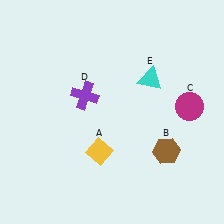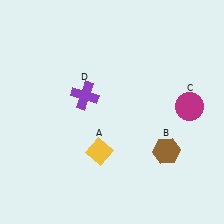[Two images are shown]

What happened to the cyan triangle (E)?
The cyan triangle (E) was removed in Image 2. It was in the top-right area of Image 1.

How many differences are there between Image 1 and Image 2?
There is 1 difference between the two images.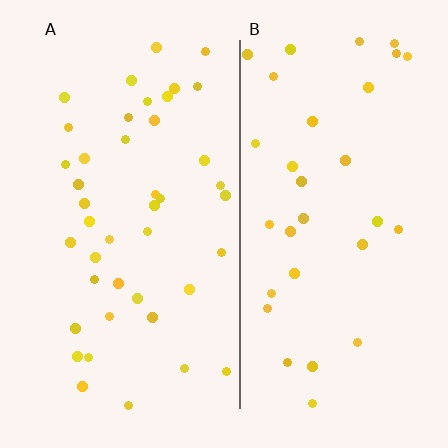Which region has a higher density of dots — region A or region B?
A (the left).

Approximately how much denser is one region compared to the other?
Approximately 1.3× — region A over region B.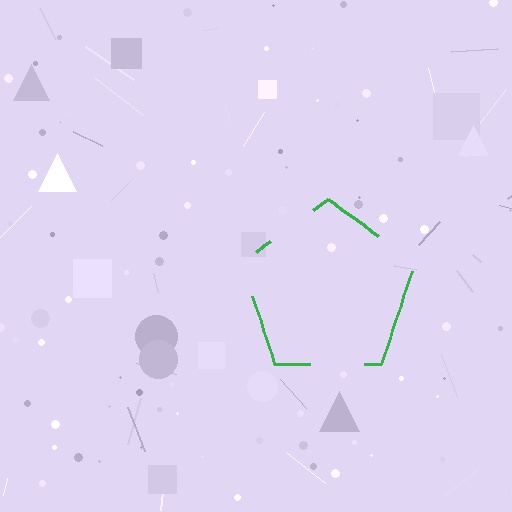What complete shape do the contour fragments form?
The contour fragments form a pentagon.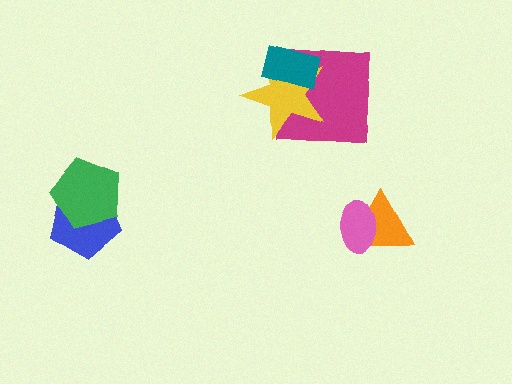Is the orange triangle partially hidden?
Yes, it is partially covered by another shape.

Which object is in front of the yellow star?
The teal rectangle is in front of the yellow star.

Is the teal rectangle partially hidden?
No, no other shape covers it.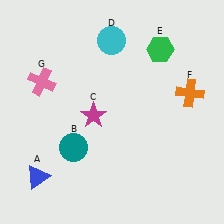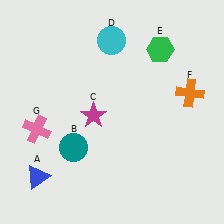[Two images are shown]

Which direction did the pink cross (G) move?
The pink cross (G) moved down.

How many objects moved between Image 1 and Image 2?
1 object moved between the two images.